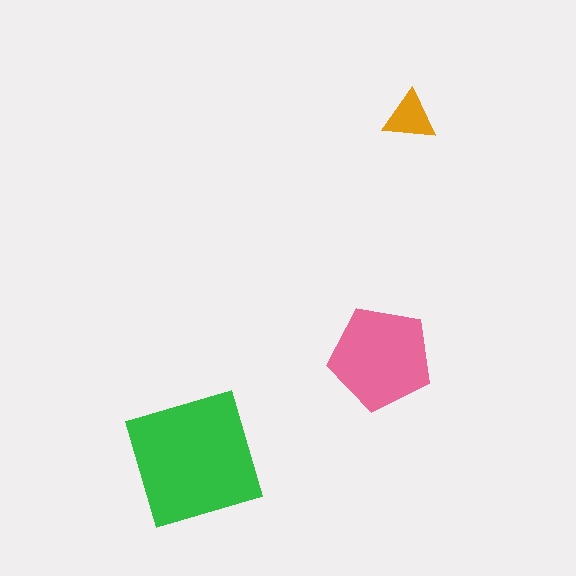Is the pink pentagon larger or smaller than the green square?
Smaller.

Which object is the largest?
The green square.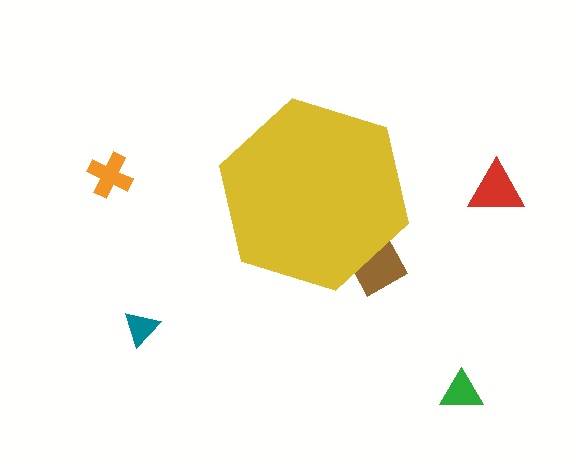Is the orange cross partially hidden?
No, the orange cross is fully visible.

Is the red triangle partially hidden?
No, the red triangle is fully visible.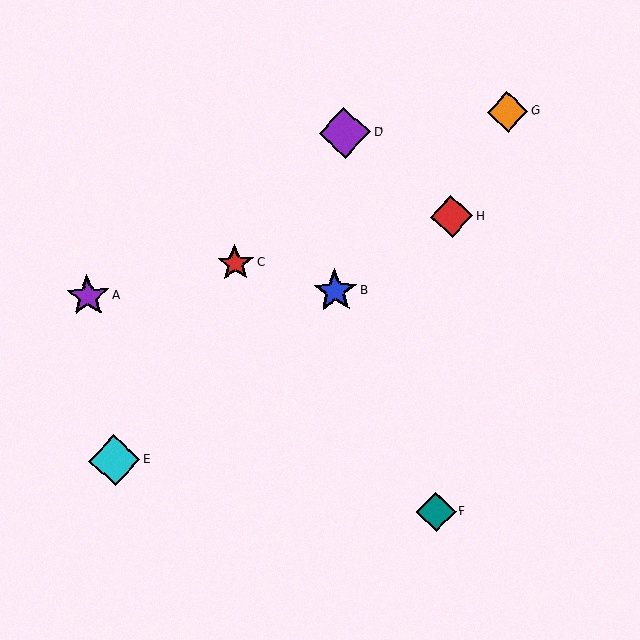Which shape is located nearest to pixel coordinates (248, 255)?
The red star (labeled C) at (235, 263) is nearest to that location.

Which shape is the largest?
The purple diamond (labeled D) is the largest.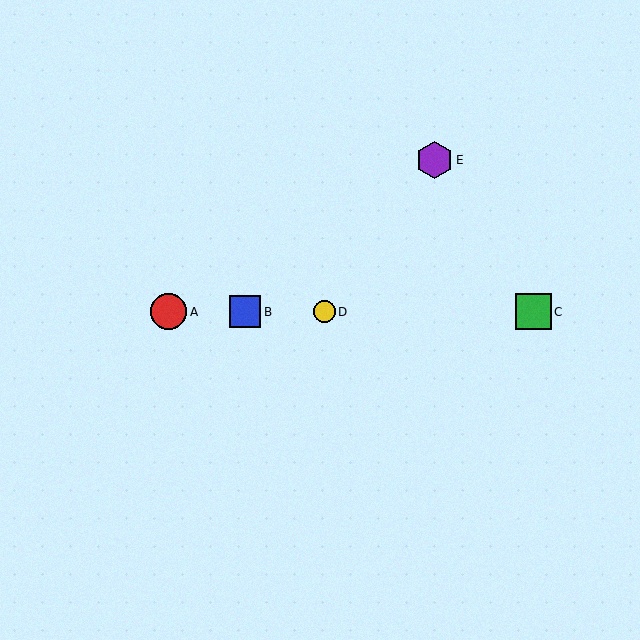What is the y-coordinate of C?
Object C is at y≈312.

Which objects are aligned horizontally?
Objects A, B, C, D are aligned horizontally.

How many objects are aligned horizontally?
4 objects (A, B, C, D) are aligned horizontally.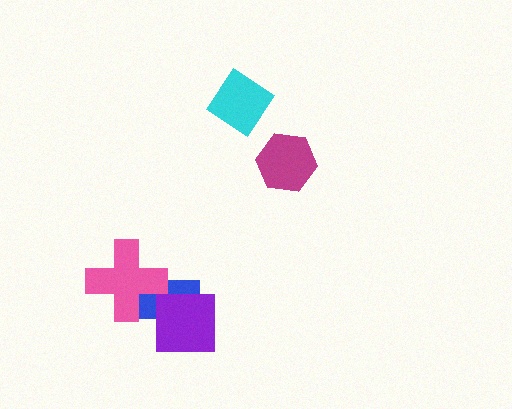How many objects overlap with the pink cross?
1 object overlaps with the pink cross.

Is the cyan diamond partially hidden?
No, no other shape covers it.